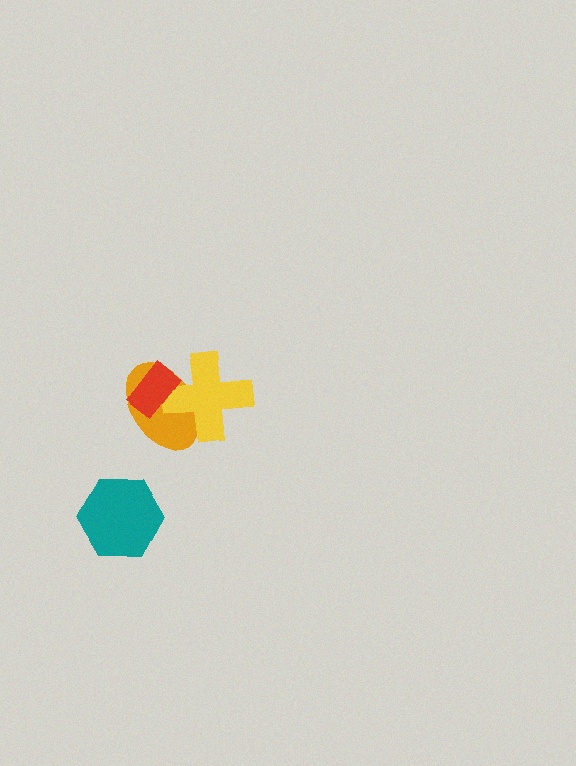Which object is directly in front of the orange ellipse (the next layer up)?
The yellow cross is directly in front of the orange ellipse.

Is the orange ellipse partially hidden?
Yes, it is partially covered by another shape.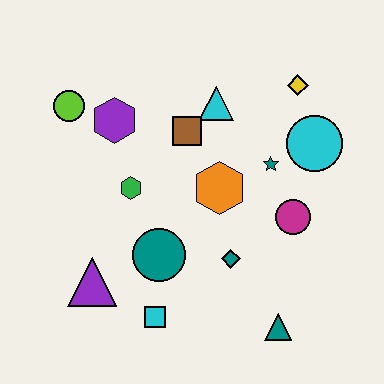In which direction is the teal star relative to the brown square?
The teal star is to the right of the brown square.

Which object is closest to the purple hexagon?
The lime circle is closest to the purple hexagon.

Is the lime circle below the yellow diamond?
Yes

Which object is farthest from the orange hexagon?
The lime circle is farthest from the orange hexagon.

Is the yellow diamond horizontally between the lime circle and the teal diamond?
No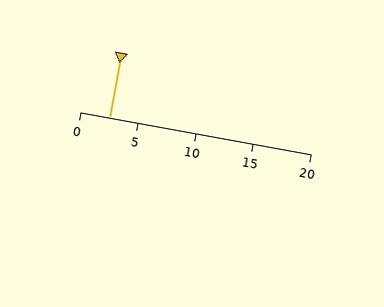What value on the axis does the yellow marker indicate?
The marker indicates approximately 2.5.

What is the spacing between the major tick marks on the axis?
The major ticks are spaced 5 apart.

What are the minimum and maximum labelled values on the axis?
The axis runs from 0 to 20.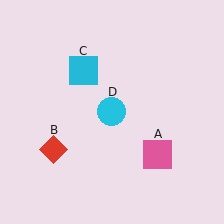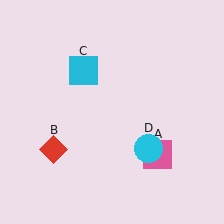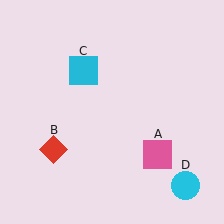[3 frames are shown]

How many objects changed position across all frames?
1 object changed position: cyan circle (object D).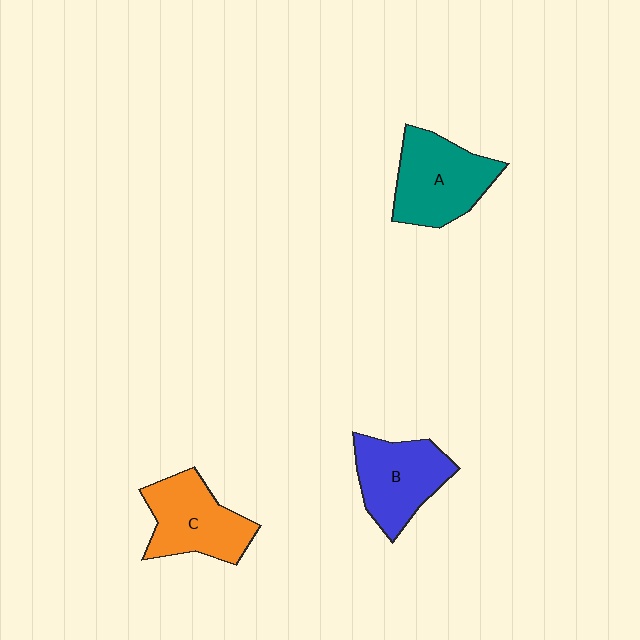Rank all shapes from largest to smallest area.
From largest to smallest: A (teal), C (orange), B (blue).